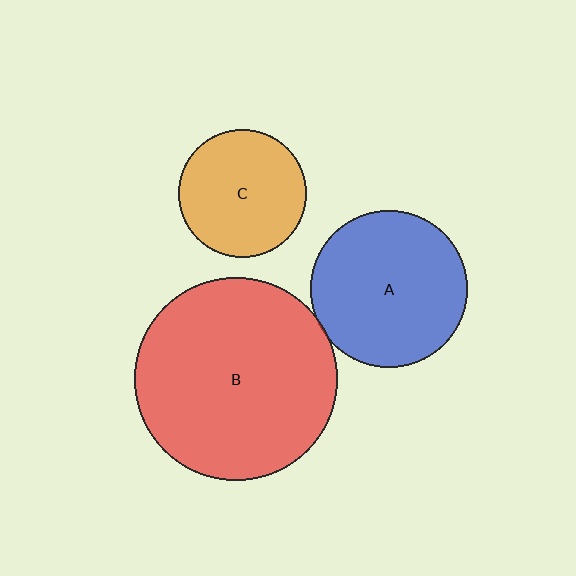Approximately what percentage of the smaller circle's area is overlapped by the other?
Approximately 5%.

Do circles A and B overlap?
Yes.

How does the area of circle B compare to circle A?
Approximately 1.7 times.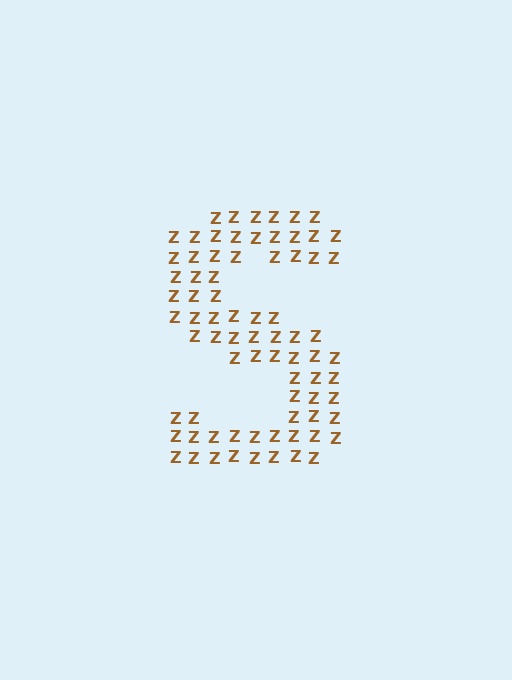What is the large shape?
The large shape is the letter S.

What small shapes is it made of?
It is made of small letter Z's.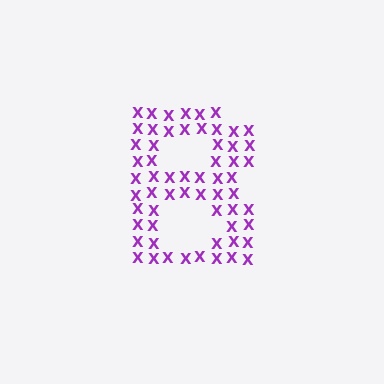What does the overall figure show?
The overall figure shows the letter B.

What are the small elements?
The small elements are letter X's.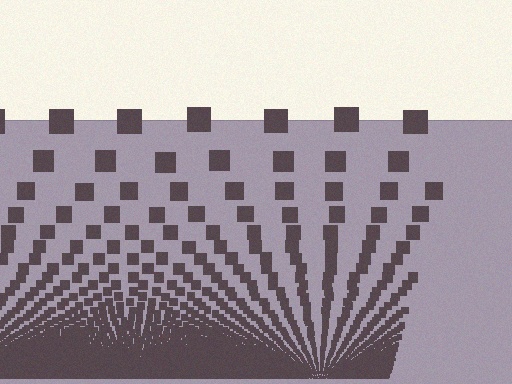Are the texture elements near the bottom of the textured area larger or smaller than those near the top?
Smaller. The gradient is inverted — elements near the bottom are smaller and denser.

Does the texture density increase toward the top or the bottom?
Density increases toward the bottom.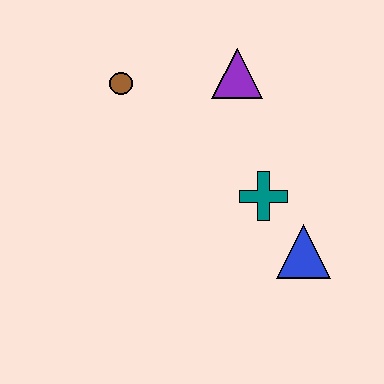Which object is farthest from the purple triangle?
The blue triangle is farthest from the purple triangle.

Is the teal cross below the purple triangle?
Yes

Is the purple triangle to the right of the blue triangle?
No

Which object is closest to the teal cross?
The blue triangle is closest to the teal cross.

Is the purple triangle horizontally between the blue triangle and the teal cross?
No